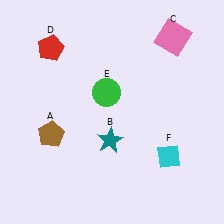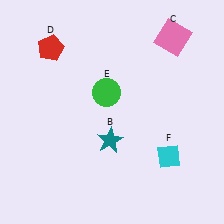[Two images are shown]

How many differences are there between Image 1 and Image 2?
There is 1 difference between the two images.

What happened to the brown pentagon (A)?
The brown pentagon (A) was removed in Image 2. It was in the bottom-left area of Image 1.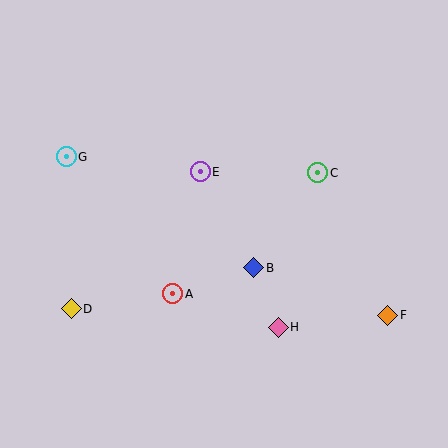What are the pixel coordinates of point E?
Point E is at (200, 172).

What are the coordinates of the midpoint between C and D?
The midpoint between C and D is at (195, 241).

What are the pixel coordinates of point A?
Point A is at (173, 294).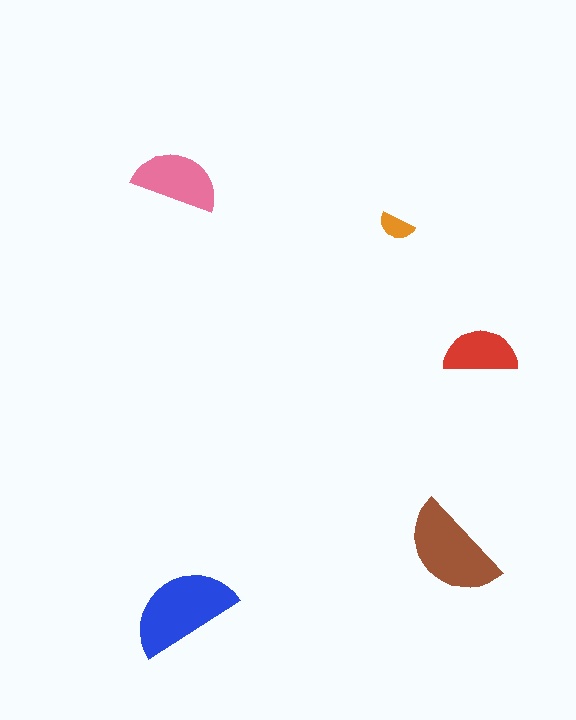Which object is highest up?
The pink semicircle is topmost.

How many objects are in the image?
There are 5 objects in the image.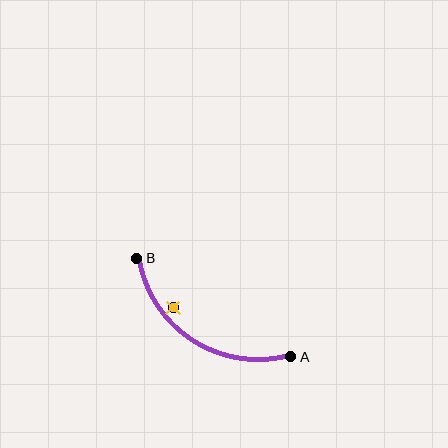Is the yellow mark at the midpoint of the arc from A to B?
No — the yellow mark does not lie on the arc at all. It sits slightly inside the curve.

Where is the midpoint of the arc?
The arc midpoint is the point on the curve farthest from the straight line joining A and B. It sits below that line.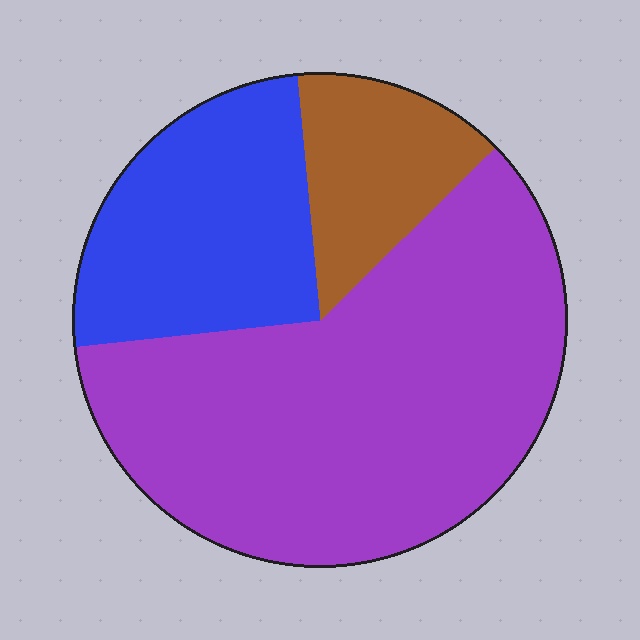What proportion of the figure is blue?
Blue takes up about one quarter (1/4) of the figure.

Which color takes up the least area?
Brown, at roughly 15%.